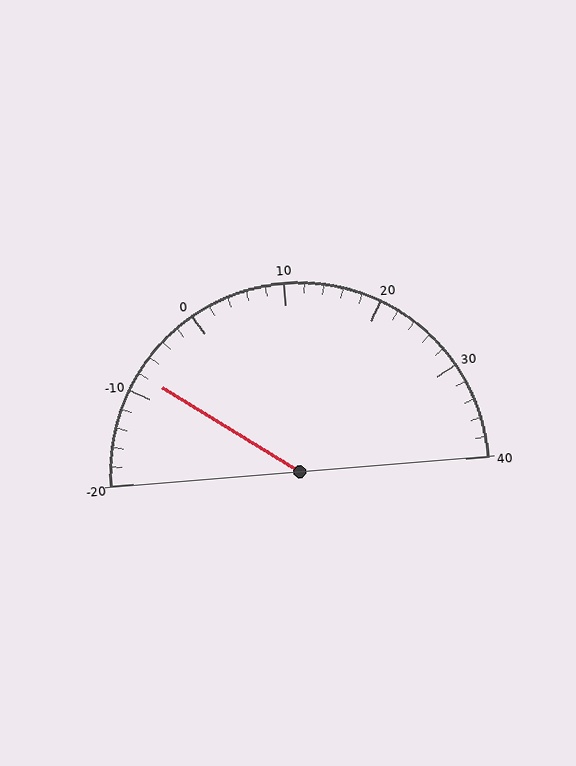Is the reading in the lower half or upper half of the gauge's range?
The reading is in the lower half of the range (-20 to 40).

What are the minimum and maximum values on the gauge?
The gauge ranges from -20 to 40.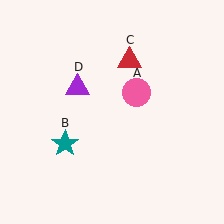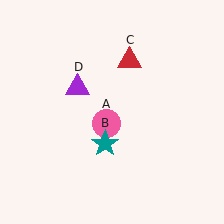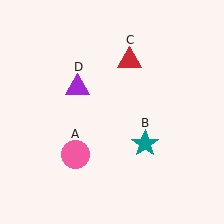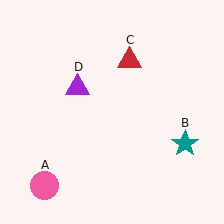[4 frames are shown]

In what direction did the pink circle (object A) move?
The pink circle (object A) moved down and to the left.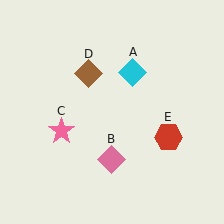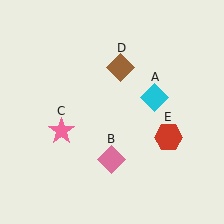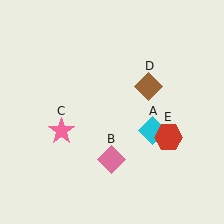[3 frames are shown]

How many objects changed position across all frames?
2 objects changed position: cyan diamond (object A), brown diamond (object D).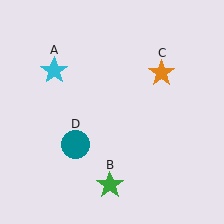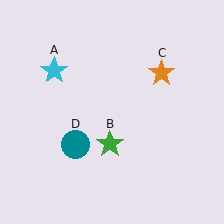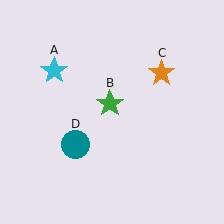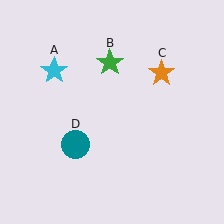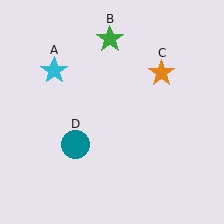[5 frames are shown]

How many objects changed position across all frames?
1 object changed position: green star (object B).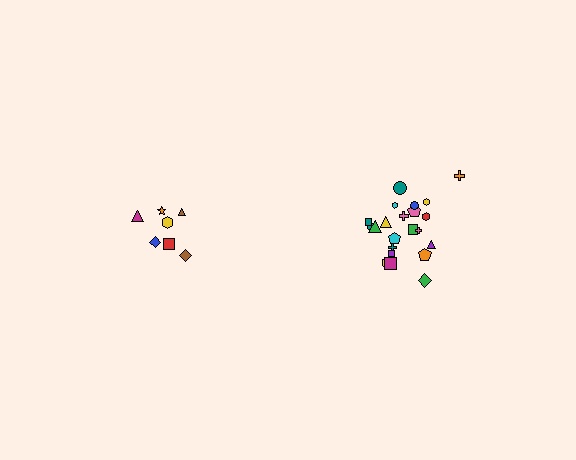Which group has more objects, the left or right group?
The right group.